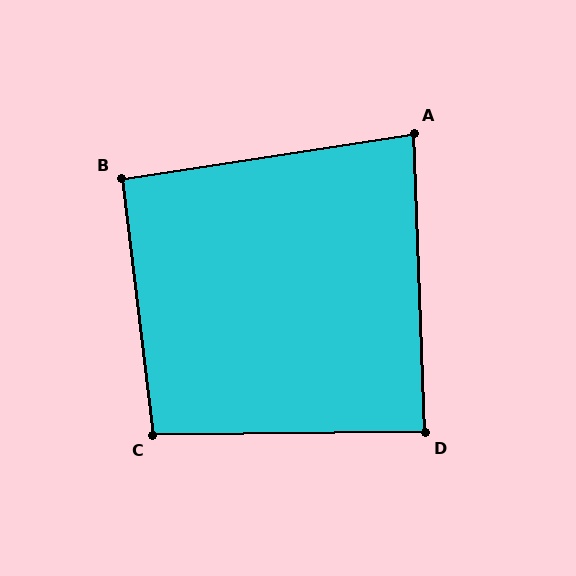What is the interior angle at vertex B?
Approximately 92 degrees (approximately right).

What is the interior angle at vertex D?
Approximately 88 degrees (approximately right).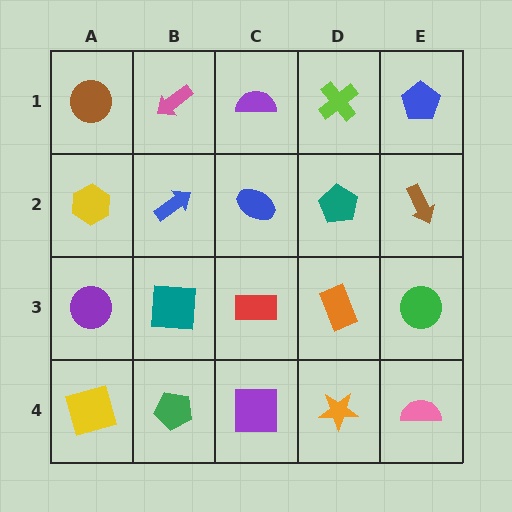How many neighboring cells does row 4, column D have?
3.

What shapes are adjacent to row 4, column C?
A red rectangle (row 3, column C), a green pentagon (row 4, column B), an orange star (row 4, column D).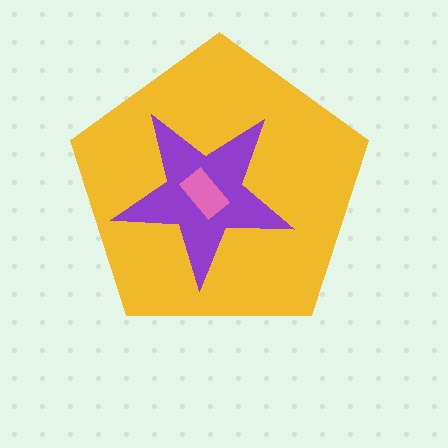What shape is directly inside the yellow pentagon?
The purple star.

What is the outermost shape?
The yellow pentagon.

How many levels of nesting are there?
3.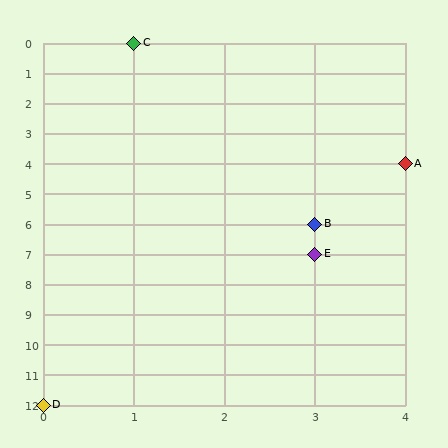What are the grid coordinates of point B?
Point B is at grid coordinates (3, 6).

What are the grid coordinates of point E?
Point E is at grid coordinates (3, 7).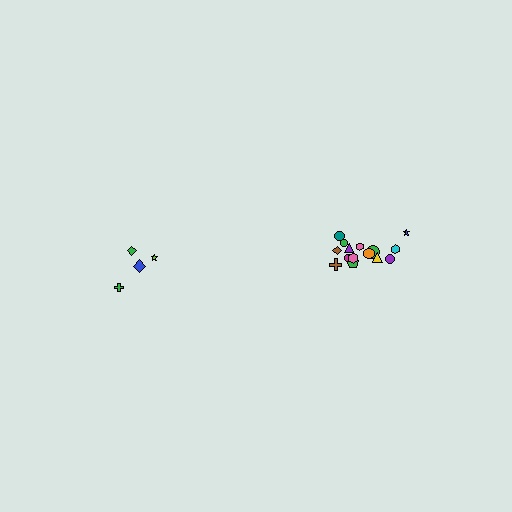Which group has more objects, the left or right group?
The right group.